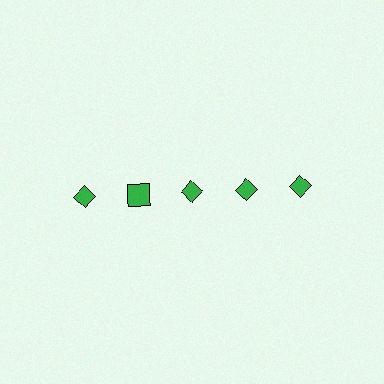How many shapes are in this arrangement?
There are 5 shapes arranged in a grid pattern.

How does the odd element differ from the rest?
It has a different shape: square instead of diamond.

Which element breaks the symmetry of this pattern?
The green square in the top row, second from left column breaks the symmetry. All other shapes are green diamonds.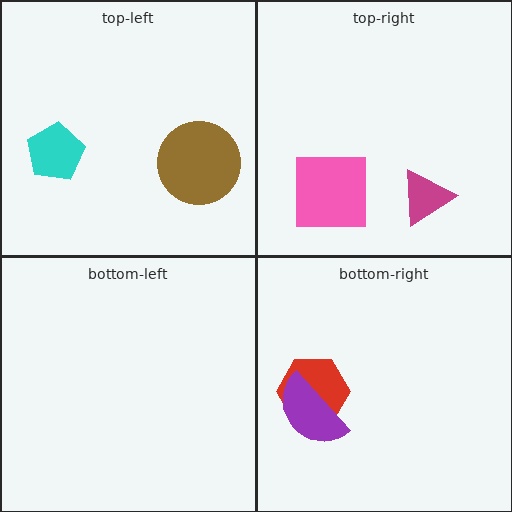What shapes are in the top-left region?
The brown circle, the cyan pentagon.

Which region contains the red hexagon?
The bottom-right region.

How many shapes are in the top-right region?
2.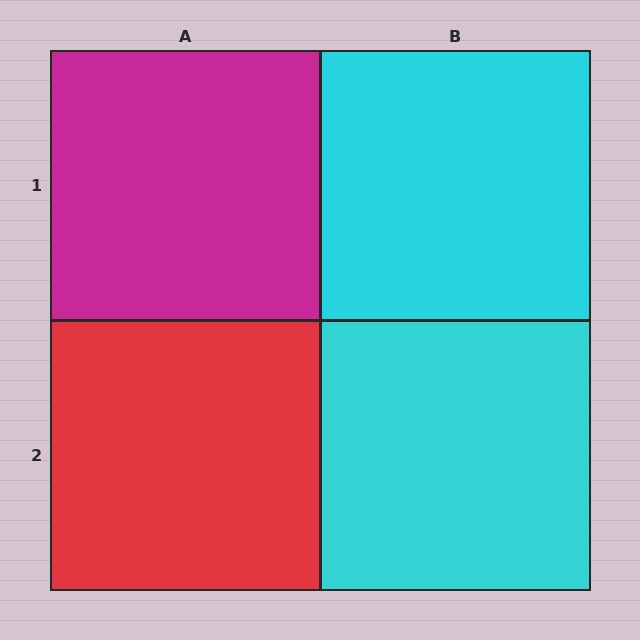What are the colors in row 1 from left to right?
Magenta, cyan.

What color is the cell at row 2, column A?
Red.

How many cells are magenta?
1 cell is magenta.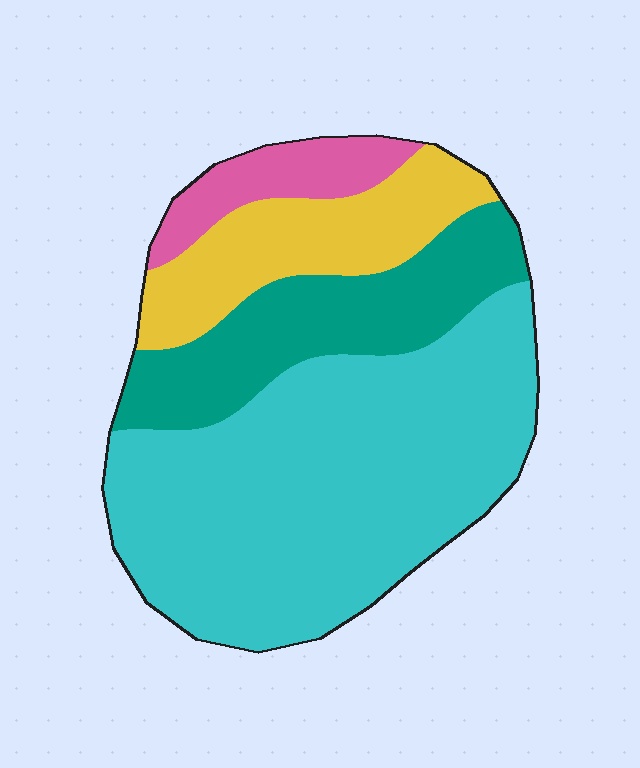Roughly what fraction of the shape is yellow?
Yellow covers 17% of the shape.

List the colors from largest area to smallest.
From largest to smallest: cyan, teal, yellow, pink.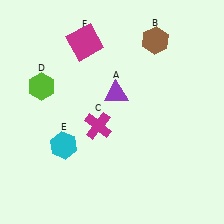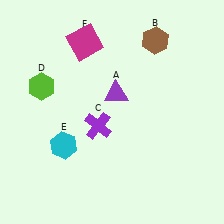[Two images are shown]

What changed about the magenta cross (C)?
In Image 1, C is magenta. In Image 2, it changed to purple.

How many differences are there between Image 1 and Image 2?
There is 1 difference between the two images.